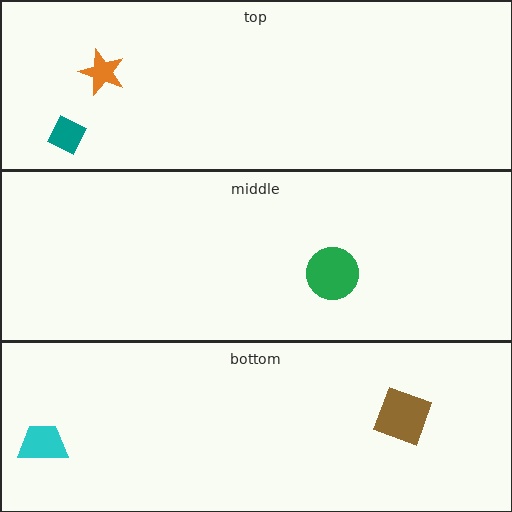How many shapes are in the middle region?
1.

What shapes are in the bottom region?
The cyan trapezoid, the brown square.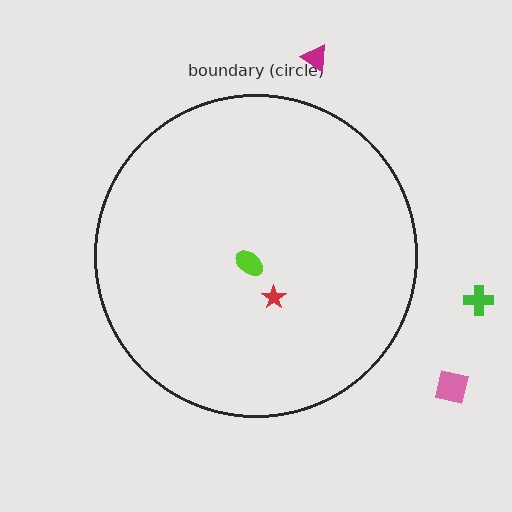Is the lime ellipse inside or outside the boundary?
Inside.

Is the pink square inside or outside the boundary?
Outside.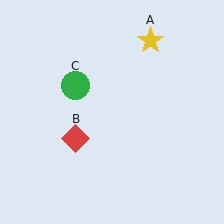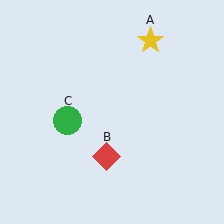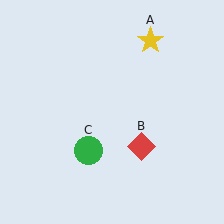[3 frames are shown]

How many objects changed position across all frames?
2 objects changed position: red diamond (object B), green circle (object C).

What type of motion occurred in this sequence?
The red diamond (object B), green circle (object C) rotated counterclockwise around the center of the scene.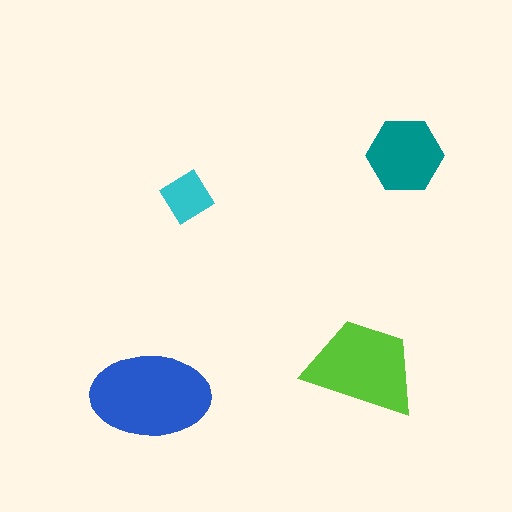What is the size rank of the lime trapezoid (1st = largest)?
2nd.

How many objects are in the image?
There are 4 objects in the image.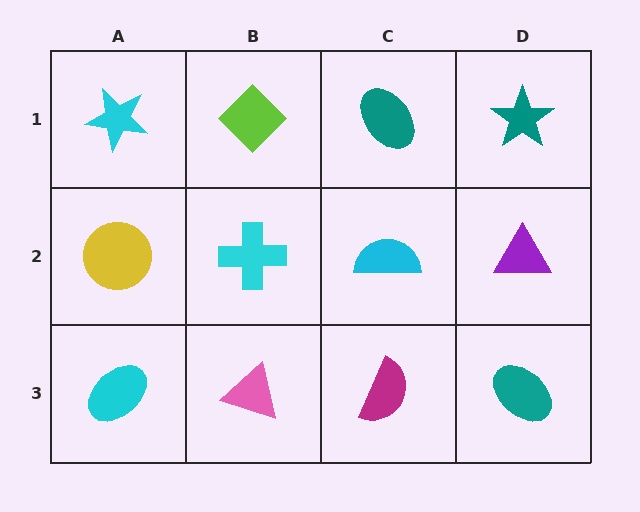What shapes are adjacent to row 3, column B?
A cyan cross (row 2, column B), a cyan ellipse (row 3, column A), a magenta semicircle (row 3, column C).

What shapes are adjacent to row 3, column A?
A yellow circle (row 2, column A), a pink triangle (row 3, column B).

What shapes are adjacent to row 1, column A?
A yellow circle (row 2, column A), a lime diamond (row 1, column B).